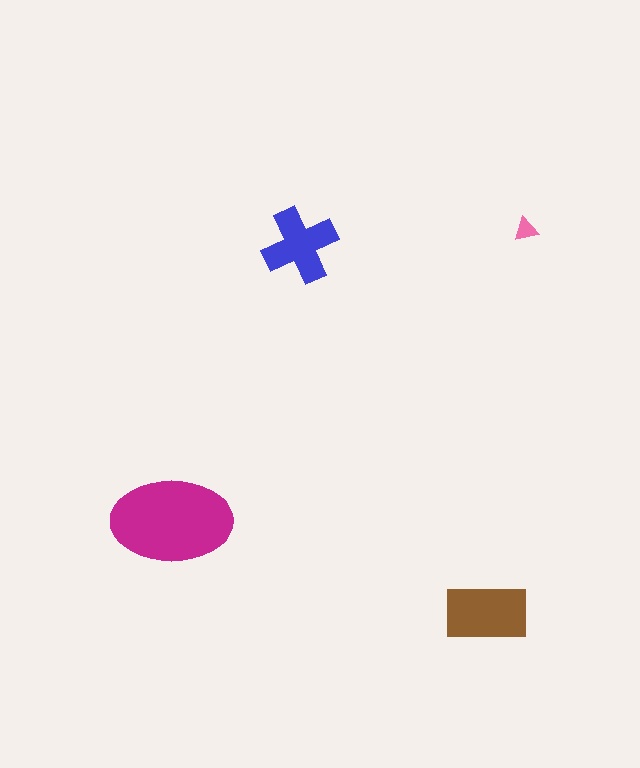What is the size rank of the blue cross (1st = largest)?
3rd.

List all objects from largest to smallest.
The magenta ellipse, the brown rectangle, the blue cross, the pink triangle.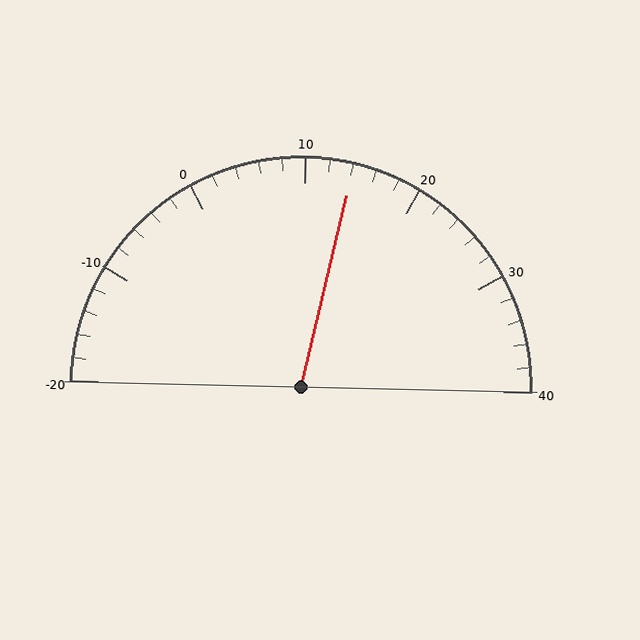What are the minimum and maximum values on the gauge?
The gauge ranges from -20 to 40.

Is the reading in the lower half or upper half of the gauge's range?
The reading is in the upper half of the range (-20 to 40).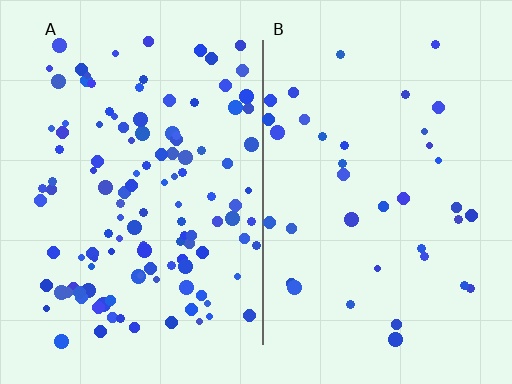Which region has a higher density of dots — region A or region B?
A (the left).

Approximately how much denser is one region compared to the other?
Approximately 3.2× — region A over region B.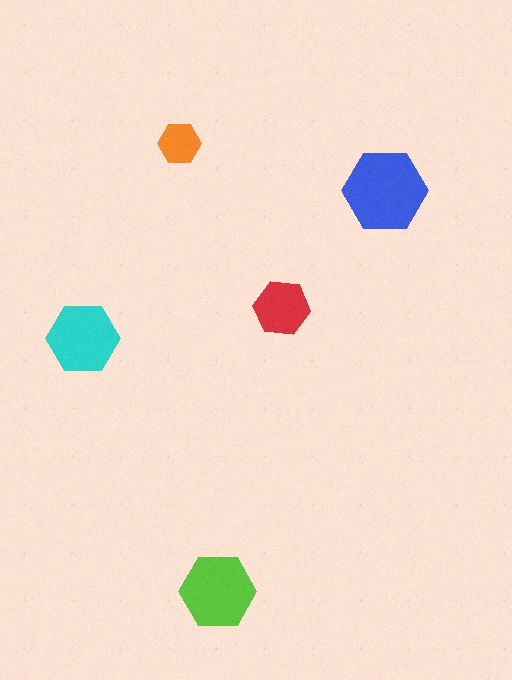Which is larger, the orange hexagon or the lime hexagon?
The lime one.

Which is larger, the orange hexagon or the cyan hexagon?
The cyan one.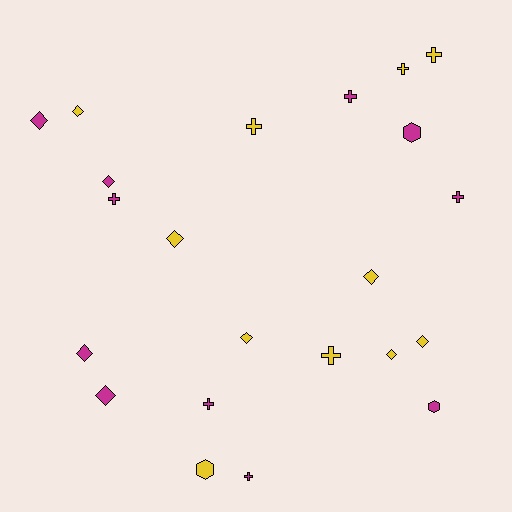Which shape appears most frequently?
Diamond, with 10 objects.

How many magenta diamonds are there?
There are 4 magenta diamonds.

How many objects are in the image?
There are 22 objects.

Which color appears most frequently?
Yellow, with 11 objects.